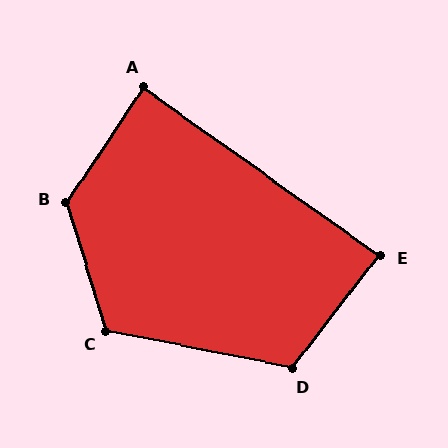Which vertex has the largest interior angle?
B, at approximately 129 degrees.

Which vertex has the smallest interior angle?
E, at approximately 88 degrees.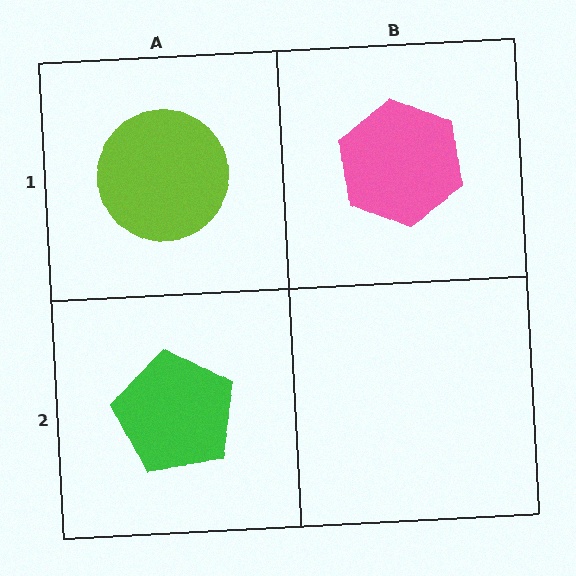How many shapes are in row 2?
1 shape.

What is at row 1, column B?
A pink hexagon.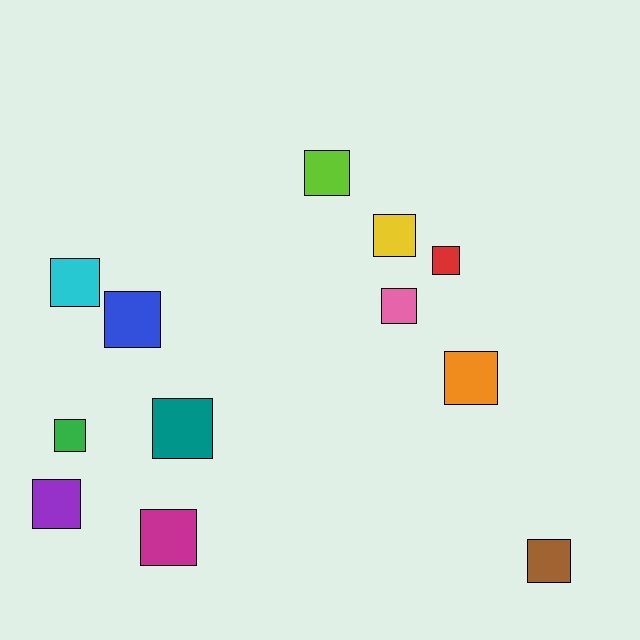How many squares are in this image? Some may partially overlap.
There are 12 squares.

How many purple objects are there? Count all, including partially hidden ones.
There is 1 purple object.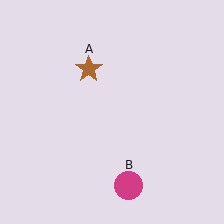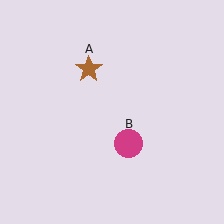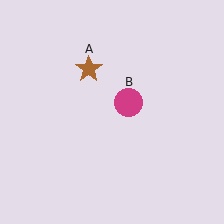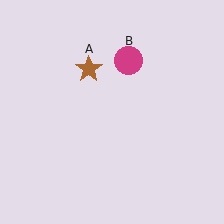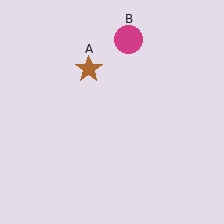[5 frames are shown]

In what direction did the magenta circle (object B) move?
The magenta circle (object B) moved up.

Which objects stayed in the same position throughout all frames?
Brown star (object A) remained stationary.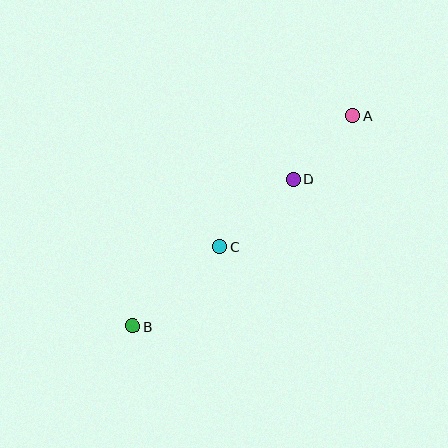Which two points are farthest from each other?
Points A and B are farthest from each other.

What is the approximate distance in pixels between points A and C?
The distance between A and C is approximately 187 pixels.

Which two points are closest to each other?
Points A and D are closest to each other.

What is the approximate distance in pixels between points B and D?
The distance between B and D is approximately 217 pixels.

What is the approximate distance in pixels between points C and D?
The distance between C and D is approximately 100 pixels.